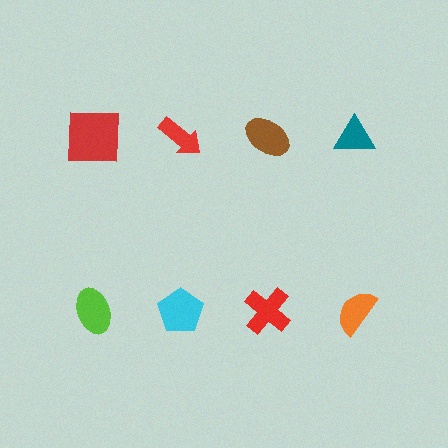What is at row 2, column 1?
A lime ellipse.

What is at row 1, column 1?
A red square.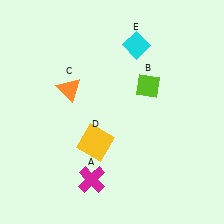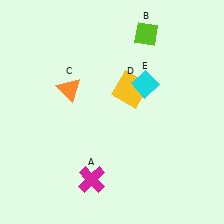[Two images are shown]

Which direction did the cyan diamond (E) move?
The cyan diamond (E) moved down.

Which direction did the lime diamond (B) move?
The lime diamond (B) moved up.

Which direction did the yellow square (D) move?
The yellow square (D) moved up.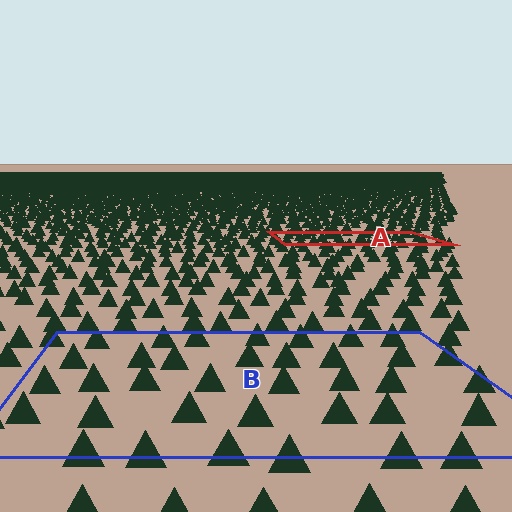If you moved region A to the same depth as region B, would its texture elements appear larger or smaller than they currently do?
They would appear larger. At a closer depth, the same texture elements are projected at a bigger on-screen size.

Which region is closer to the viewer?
Region B is closer. The texture elements there are larger and more spread out.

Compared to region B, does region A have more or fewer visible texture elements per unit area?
Region A has more texture elements per unit area — they are packed more densely because it is farther away.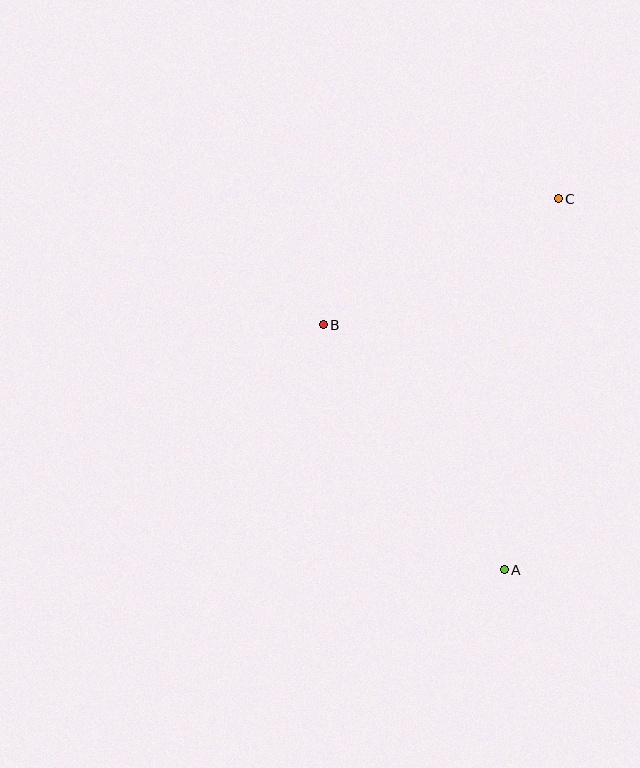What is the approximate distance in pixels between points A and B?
The distance between A and B is approximately 305 pixels.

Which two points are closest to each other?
Points B and C are closest to each other.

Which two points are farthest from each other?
Points A and C are farthest from each other.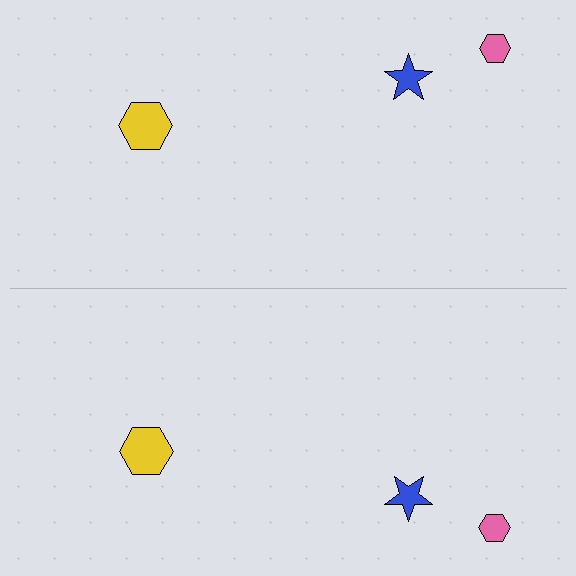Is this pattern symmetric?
Yes, this pattern has bilateral (reflection) symmetry.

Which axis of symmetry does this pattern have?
The pattern has a horizontal axis of symmetry running through the center of the image.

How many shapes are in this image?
There are 6 shapes in this image.